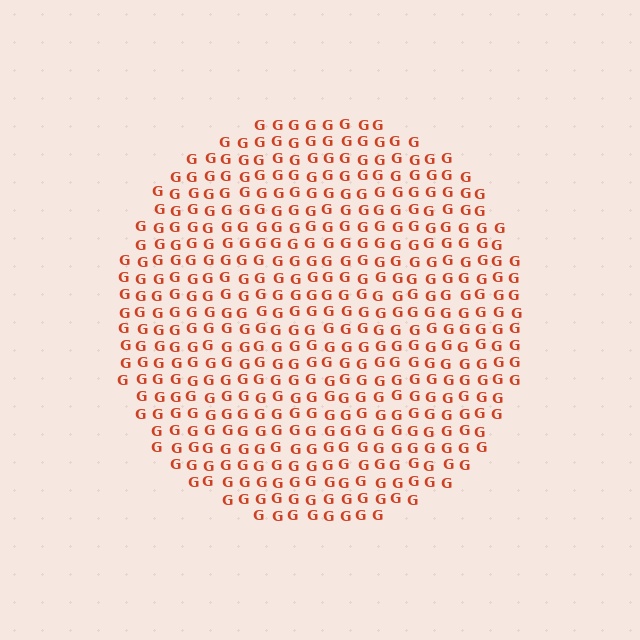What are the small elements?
The small elements are letter G's.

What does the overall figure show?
The overall figure shows a circle.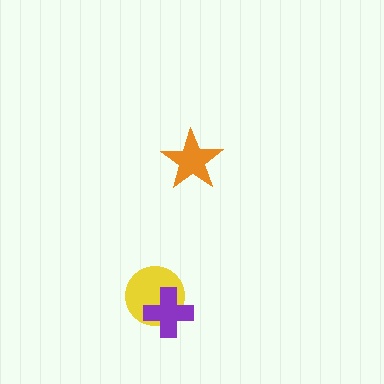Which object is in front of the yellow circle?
The purple cross is in front of the yellow circle.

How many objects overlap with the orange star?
0 objects overlap with the orange star.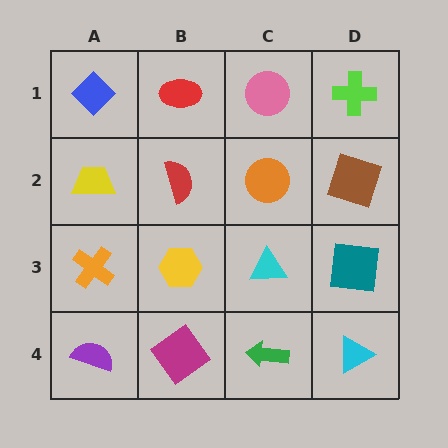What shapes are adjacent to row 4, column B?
A yellow hexagon (row 3, column B), a purple semicircle (row 4, column A), a green arrow (row 4, column C).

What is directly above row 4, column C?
A cyan triangle.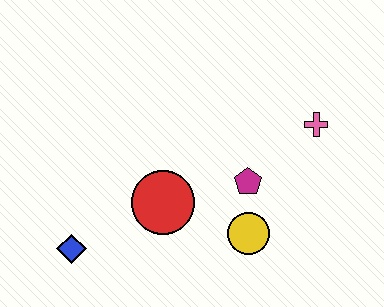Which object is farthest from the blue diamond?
The pink cross is farthest from the blue diamond.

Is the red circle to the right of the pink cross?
No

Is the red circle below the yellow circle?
No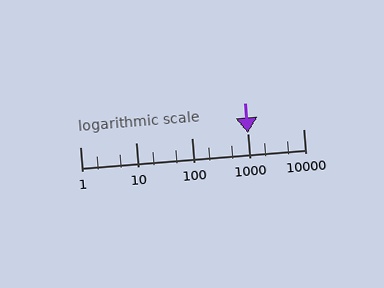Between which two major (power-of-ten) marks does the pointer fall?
The pointer is between 1000 and 10000.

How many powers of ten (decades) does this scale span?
The scale spans 4 decades, from 1 to 10000.